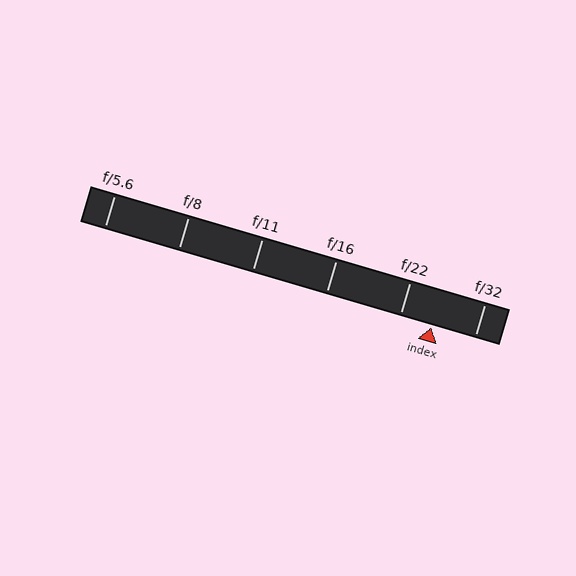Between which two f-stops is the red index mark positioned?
The index mark is between f/22 and f/32.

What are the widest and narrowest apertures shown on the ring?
The widest aperture shown is f/5.6 and the narrowest is f/32.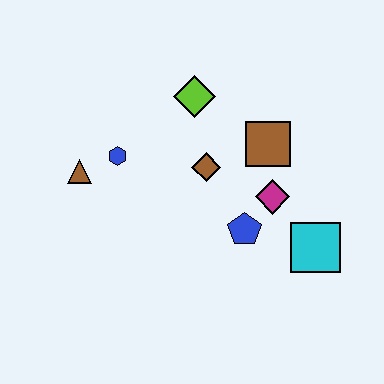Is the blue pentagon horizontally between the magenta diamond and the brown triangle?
Yes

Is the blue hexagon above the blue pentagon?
Yes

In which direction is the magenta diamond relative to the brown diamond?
The magenta diamond is to the right of the brown diamond.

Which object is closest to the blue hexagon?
The brown triangle is closest to the blue hexagon.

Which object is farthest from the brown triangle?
The cyan square is farthest from the brown triangle.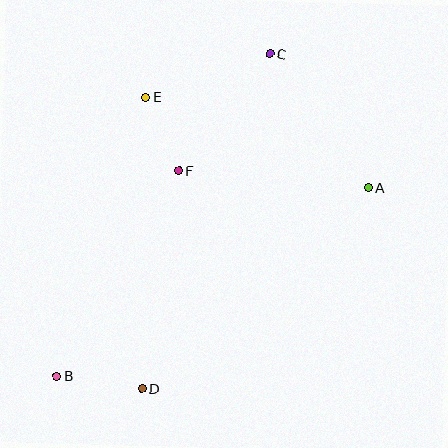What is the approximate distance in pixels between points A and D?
The distance between A and D is approximately 303 pixels.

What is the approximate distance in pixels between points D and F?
The distance between D and F is approximately 221 pixels.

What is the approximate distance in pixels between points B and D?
The distance between B and D is approximately 86 pixels.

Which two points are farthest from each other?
Points B and C are farthest from each other.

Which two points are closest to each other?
Points E and F are closest to each other.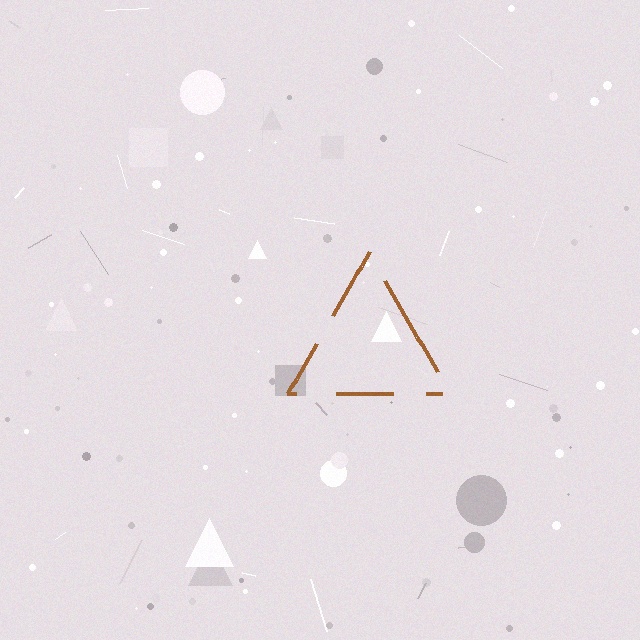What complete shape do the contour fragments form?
The contour fragments form a triangle.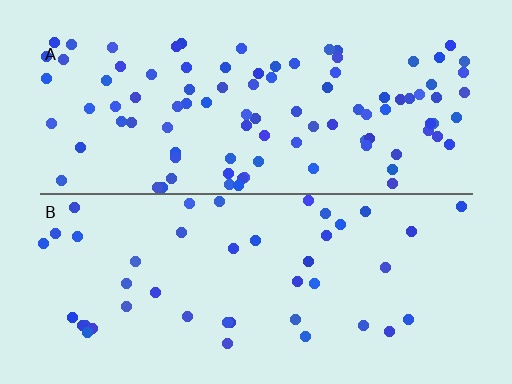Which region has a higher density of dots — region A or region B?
A (the top).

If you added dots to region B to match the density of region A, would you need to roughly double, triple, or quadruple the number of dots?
Approximately double.